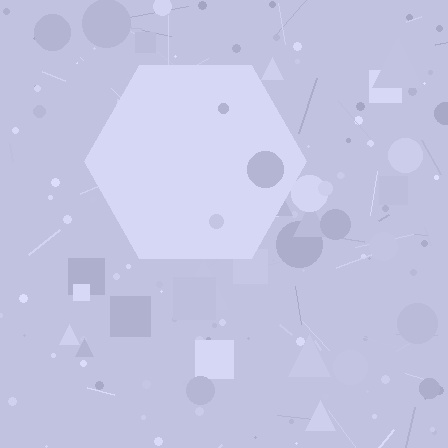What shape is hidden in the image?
A hexagon is hidden in the image.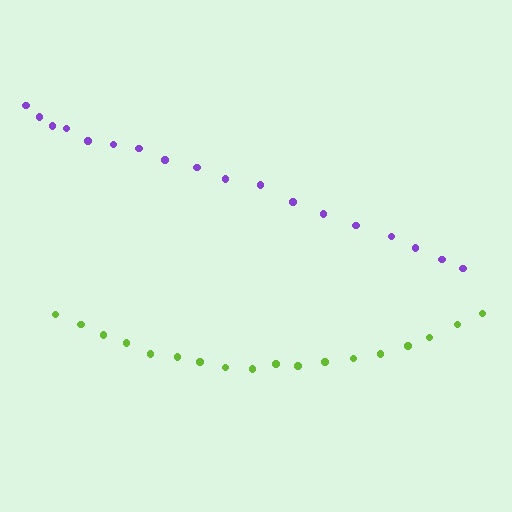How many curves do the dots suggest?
There are 2 distinct paths.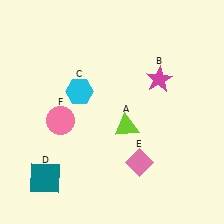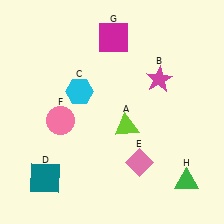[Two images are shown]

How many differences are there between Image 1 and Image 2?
There are 2 differences between the two images.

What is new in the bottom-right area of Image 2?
A green triangle (H) was added in the bottom-right area of Image 2.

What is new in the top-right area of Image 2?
A magenta square (G) was added in the top-right area of Image 2.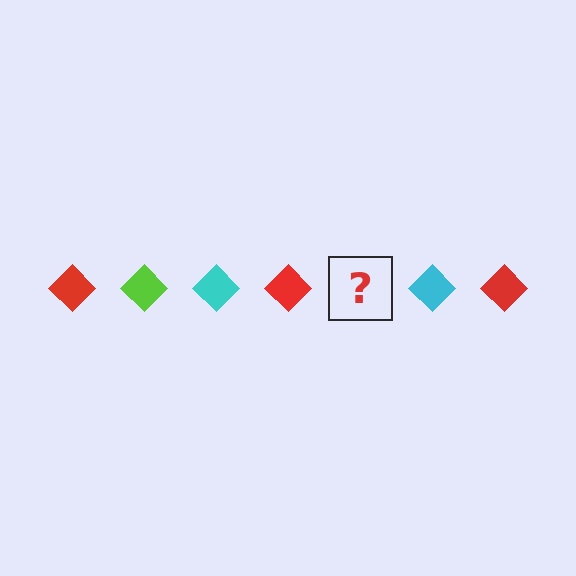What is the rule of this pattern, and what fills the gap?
The rule is that the pattern cycles through red, lime, cyan diamonds. The gap should be filled with a lime diamond.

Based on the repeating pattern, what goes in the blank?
The blank should be a lime diamond.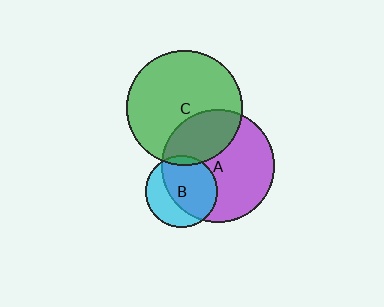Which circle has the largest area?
Circle C (green).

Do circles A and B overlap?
Yes.